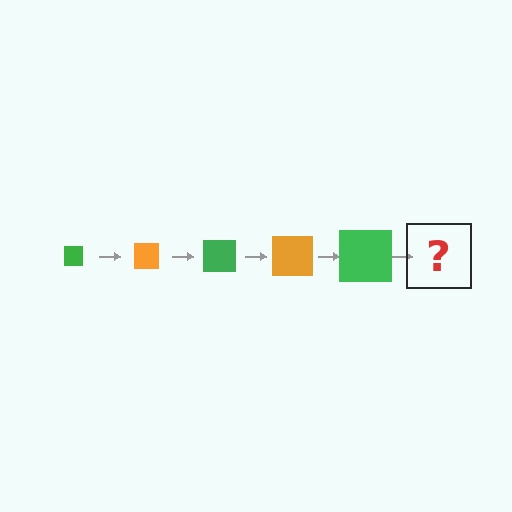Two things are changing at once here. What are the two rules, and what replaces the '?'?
The two rules are that the square grows larger each step and the color cycles through green and orange. The '?' should be an orange square, larger than the previous one.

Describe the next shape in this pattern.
It should be an orange square, larger than the previous one.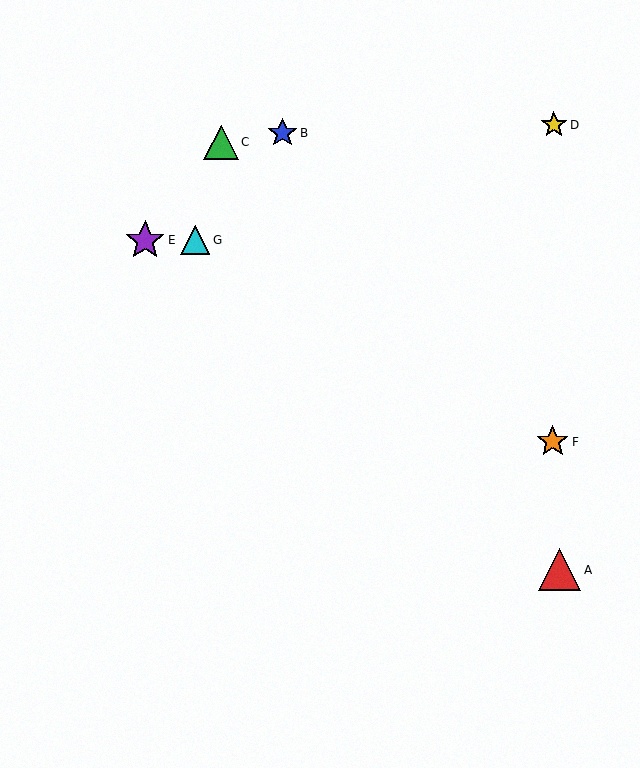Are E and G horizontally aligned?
Yes, both are at y≈240.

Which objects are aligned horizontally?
Objects E, G are aligned horizontally.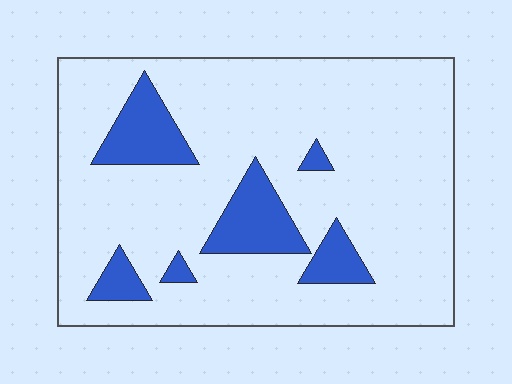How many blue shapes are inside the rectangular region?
6.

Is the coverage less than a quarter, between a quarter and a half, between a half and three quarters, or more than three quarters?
Less than a quarter.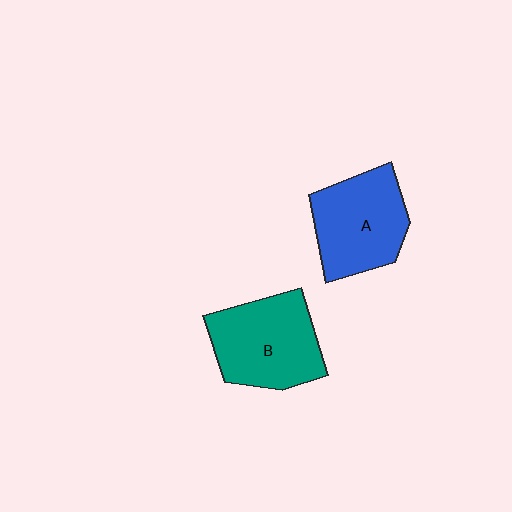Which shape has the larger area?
Shape B (teal).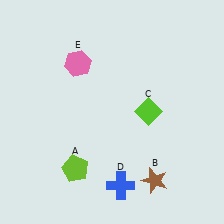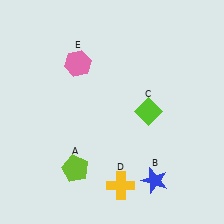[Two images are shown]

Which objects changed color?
B changed from brown to blue. D changed from blue to yellow.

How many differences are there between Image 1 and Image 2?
There are 2 differences between the two images.